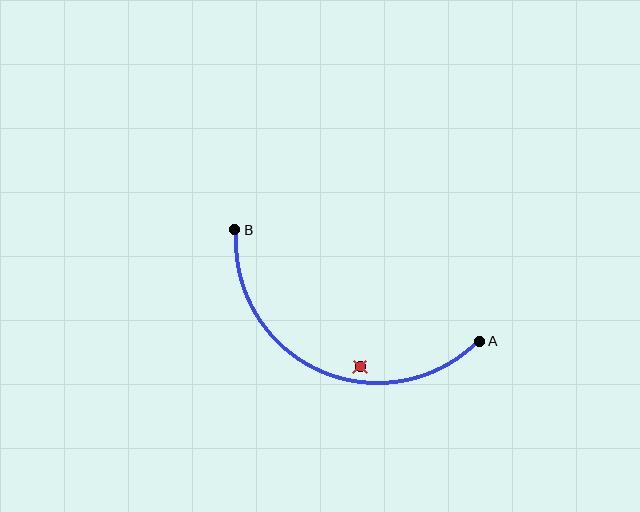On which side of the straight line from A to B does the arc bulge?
The arc bulges below the straight line connecting A and B.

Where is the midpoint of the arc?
The arc midpoint is the point on the curve farthest from the straight line joining A and B. It sits below that line.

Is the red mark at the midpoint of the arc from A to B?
No — the red mark does not lie on the arc at all. It sits slightly inside the curve.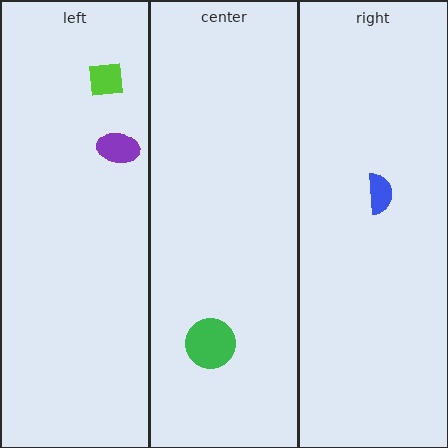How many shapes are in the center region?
1.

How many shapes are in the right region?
1.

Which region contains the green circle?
The center region.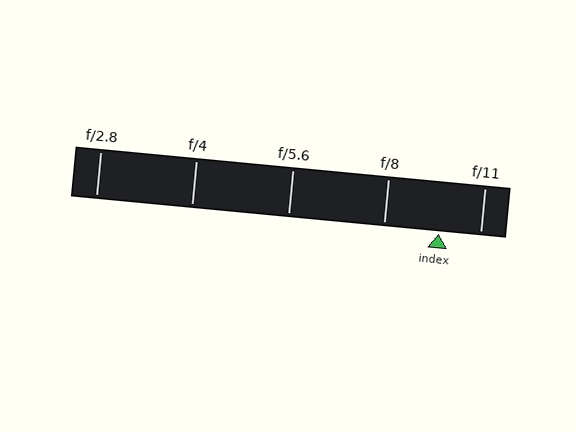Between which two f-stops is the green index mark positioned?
The index mark is between f/8 and f/11.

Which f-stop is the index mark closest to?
The index mark is closest to f/11.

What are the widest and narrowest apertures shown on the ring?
The widest aperture shown is f/2.8 and the narrowest is f/11.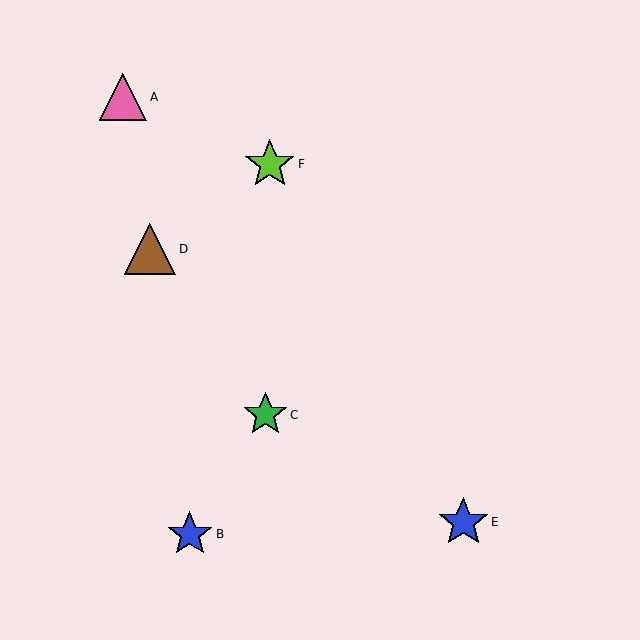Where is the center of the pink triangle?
The center of the pink triangle is at (123, 97).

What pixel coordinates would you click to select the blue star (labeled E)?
Click at (463, 522) to select the blue star E.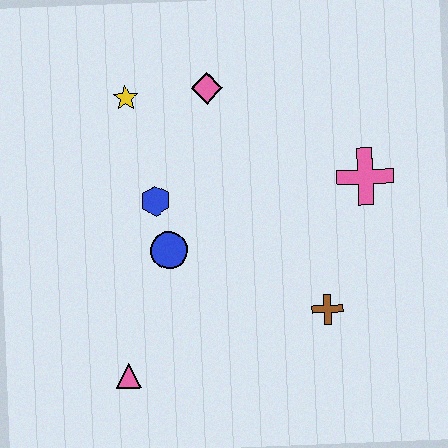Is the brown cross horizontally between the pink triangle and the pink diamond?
No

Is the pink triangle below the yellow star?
Yes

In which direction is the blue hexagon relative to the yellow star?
The blue hexagon is below the yellow star.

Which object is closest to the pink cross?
The brown cross is closest to the pink cross.